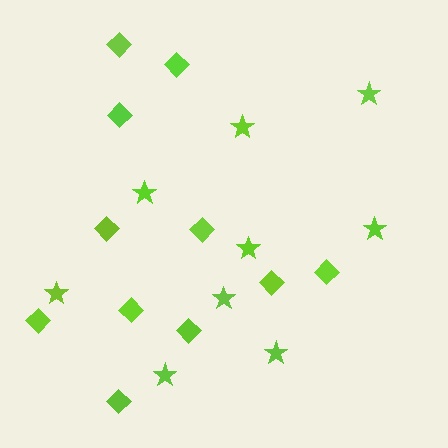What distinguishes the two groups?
There are 2 groups: one group of diamonds (11) and one group of stars (9).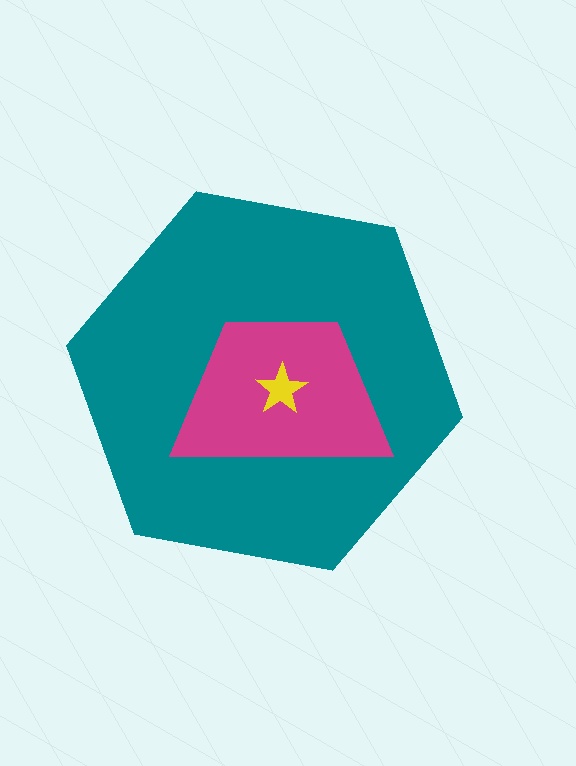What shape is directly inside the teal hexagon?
The magenta trapezoid.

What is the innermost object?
The yellow star.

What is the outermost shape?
The teal hexagon.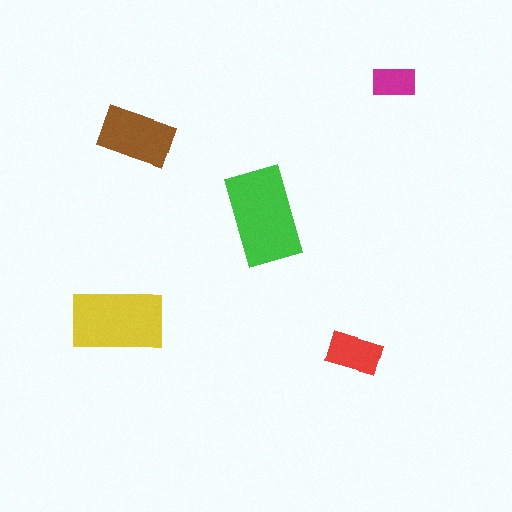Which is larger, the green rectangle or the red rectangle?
The green one.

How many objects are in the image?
There are 5 objects in the image.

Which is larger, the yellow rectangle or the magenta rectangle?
The yellow one.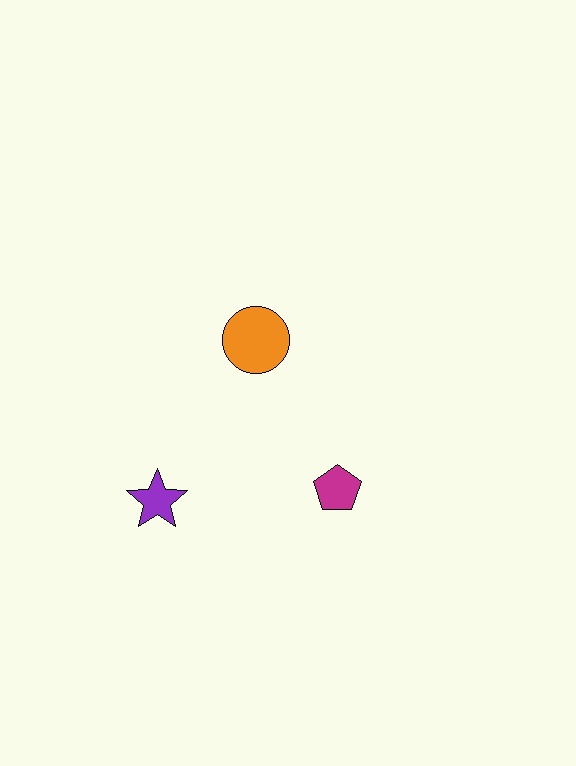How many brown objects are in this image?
There are no brown objects.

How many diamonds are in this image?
There are no diamonds.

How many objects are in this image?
There are 3 objects.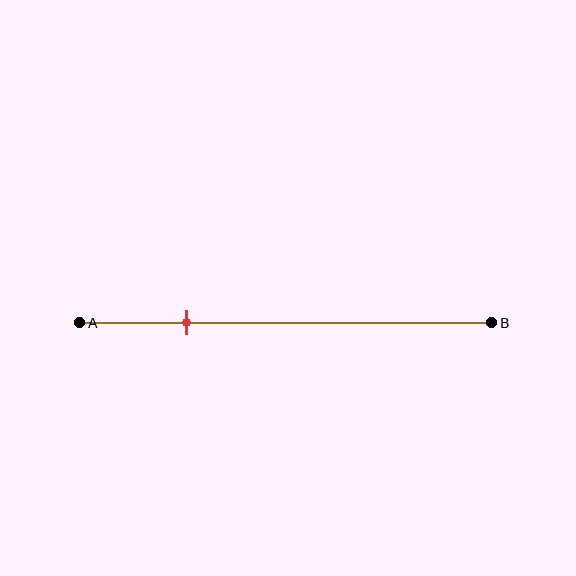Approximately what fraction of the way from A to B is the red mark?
The red mark is approximately 25% of the way from A to B.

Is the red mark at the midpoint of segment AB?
No, the mark is at about 25% from A, not at the 50% midpoint.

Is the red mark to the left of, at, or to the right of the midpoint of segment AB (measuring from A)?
The red mark is to the left of the midpoint of segment AB.